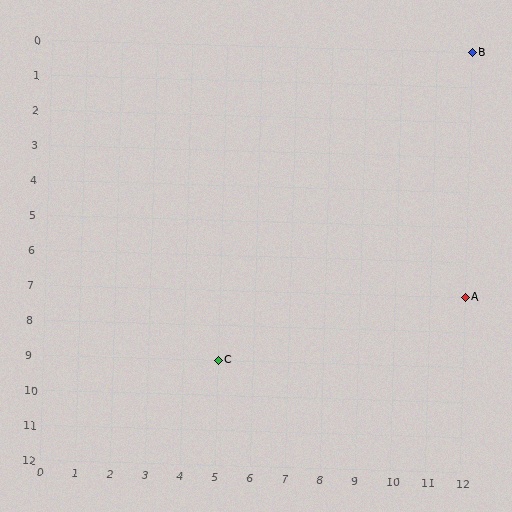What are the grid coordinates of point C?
Point C is at grid coordinates (5, 9).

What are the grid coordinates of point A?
Point A is at grid coordinates (12, 7).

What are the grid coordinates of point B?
Point B is at grid coordinates (12, 0).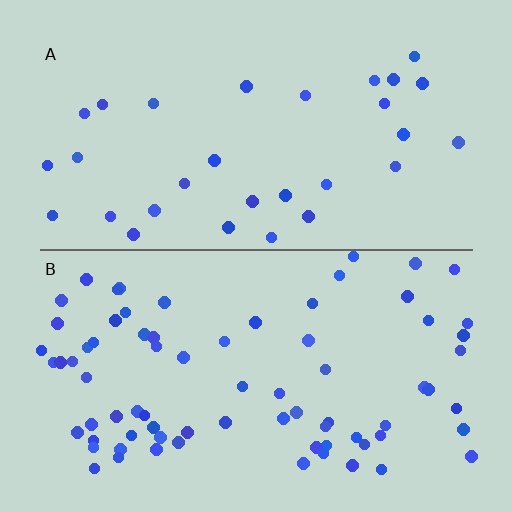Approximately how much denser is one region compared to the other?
Approximately 2.5× — region B over region A.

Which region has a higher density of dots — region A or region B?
B (the bottom).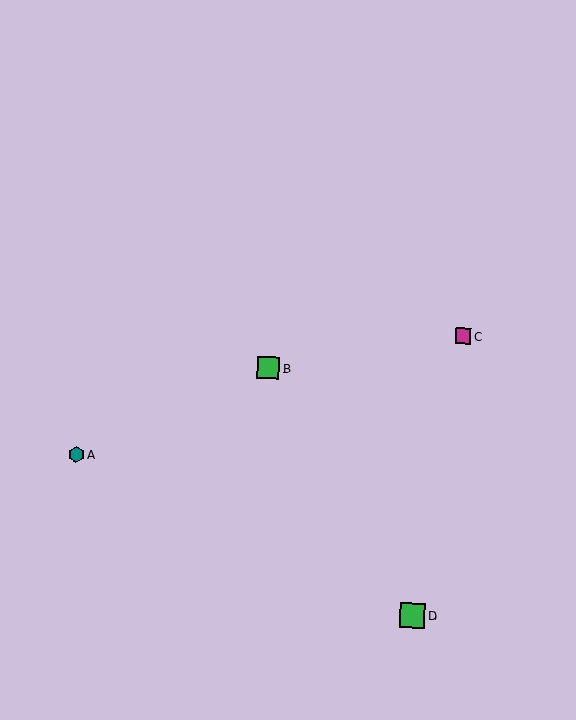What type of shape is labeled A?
Shape A is a teal hexagon.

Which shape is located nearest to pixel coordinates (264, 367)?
The green square (labeled B) at (268, 368) is nearest to that location.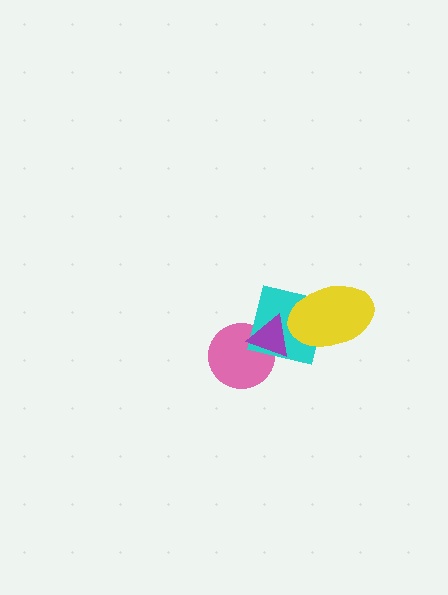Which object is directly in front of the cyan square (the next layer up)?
The purple triangle is directly in front of the cyan square.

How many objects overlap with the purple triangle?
2 objects overlap with the purple triangle.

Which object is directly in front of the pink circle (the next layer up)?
The cyan square is directly in front of the pink circle.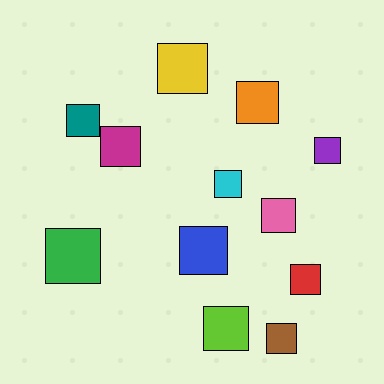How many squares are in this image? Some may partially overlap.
There are 12 squares.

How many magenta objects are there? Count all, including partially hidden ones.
There is 1 magenta object.